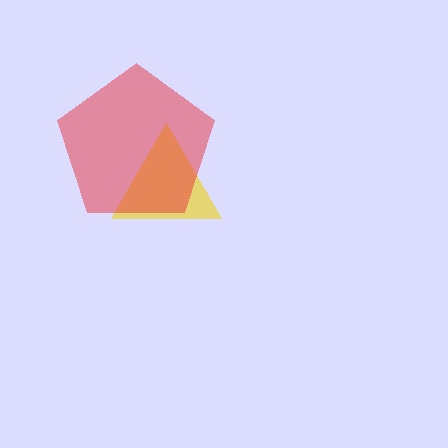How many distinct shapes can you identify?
There are 2 distinct shapes: a yellow triangle, a red pentagon.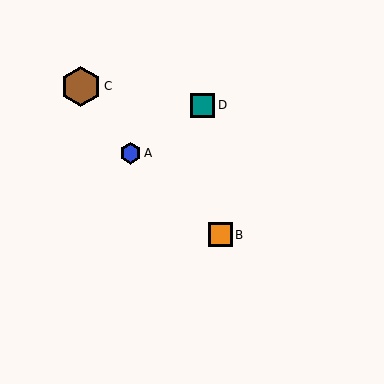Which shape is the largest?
The brown hexagon (labeled C) is the largest.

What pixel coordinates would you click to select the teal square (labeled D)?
Click at (203, 105) to select the teal square D.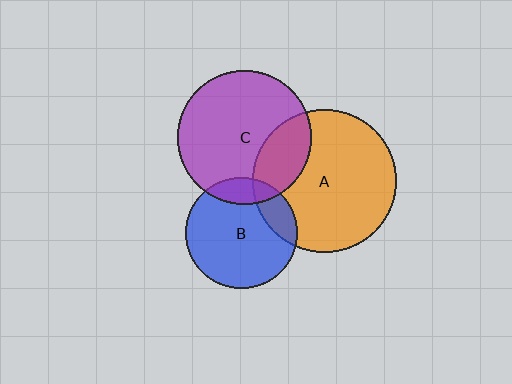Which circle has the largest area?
Circle A (orange).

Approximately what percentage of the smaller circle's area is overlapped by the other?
Approximately 15%.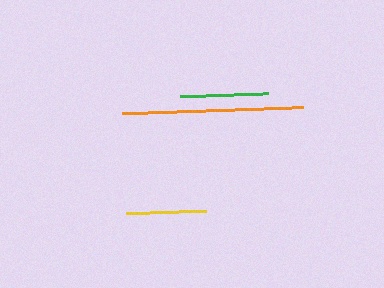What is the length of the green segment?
The green segment is approximately 88 pixels long.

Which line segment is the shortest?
The yellow line is the shortest at approximately 80 pixels.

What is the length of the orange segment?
The orange segment is approximately 181 pixels long.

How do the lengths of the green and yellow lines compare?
The green and yellow lines are approximately the same length.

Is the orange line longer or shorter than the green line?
The orange line is longer than the green line.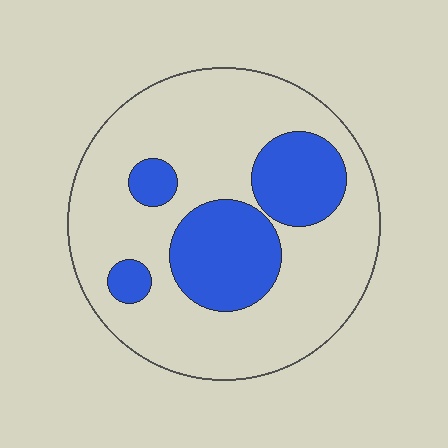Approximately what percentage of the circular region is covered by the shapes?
Approximately 25%.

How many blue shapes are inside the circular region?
4.